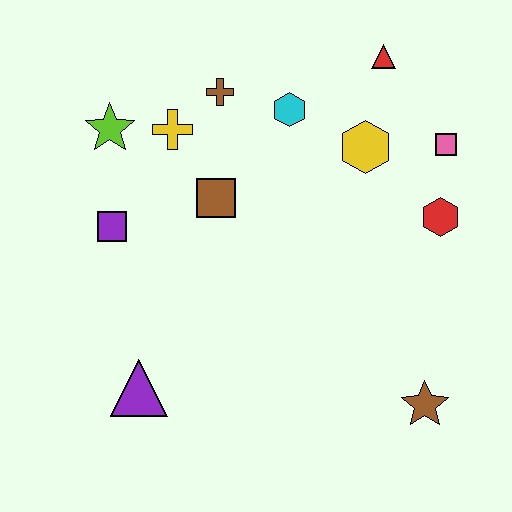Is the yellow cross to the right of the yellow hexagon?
No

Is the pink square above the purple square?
Yes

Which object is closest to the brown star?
The red hexagon is closest to the brown star.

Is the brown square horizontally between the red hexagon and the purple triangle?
Yes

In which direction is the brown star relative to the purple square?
The brown star is to the right of the purple square.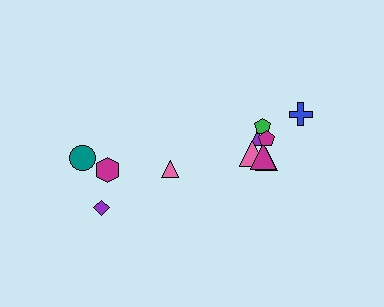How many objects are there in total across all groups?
There are 11 objects.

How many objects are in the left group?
There are 4 objects.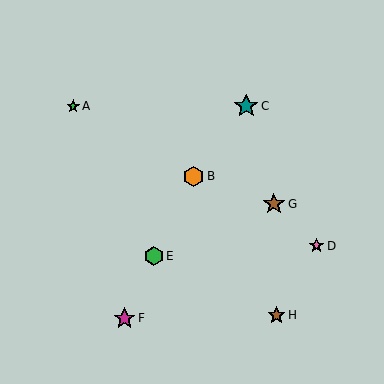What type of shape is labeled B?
Shape B is an orange hexagon.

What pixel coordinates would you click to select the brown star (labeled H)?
Click at (277, 315) to select the brown star H.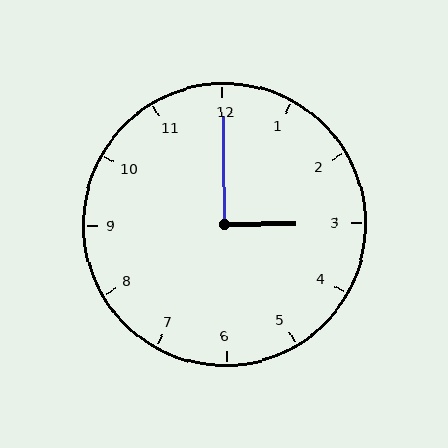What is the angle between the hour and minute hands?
Approximately 90 degrees.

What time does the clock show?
3:00.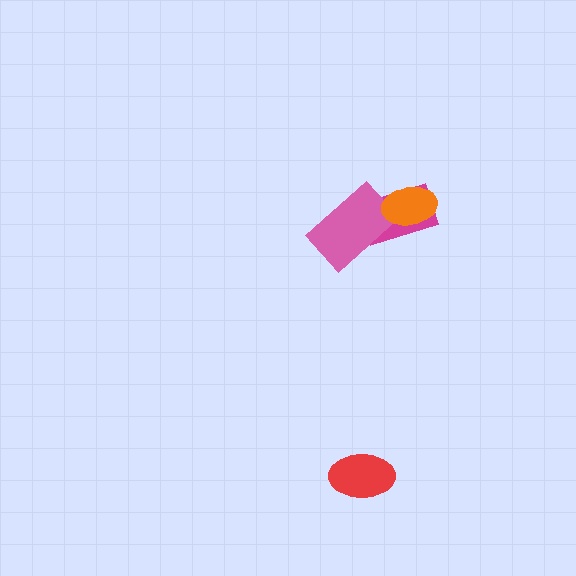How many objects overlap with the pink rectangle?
2 objects overlap with the pink rectangle.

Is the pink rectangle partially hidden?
Yes, it is partially covered by another shape.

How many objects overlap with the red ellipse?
0 objects overlap with the red ellipse.